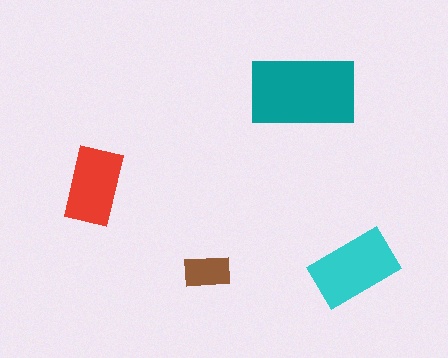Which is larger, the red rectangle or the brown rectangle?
The red one.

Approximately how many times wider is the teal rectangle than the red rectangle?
About 1.5 times wider.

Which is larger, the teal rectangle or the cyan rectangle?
The teal one.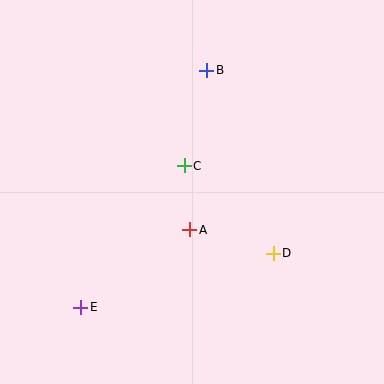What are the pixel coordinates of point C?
Point C is at (184, 166).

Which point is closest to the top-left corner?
Point B is closest to the top-left corner.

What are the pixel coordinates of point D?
Point D is at (273, 253).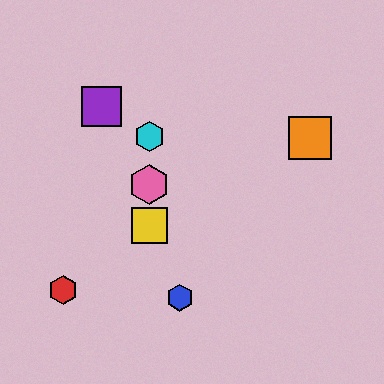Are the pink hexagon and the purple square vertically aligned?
No, the pink hexagon is at x≈149 and the purple square is at x≈102.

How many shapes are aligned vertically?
4 shapes (the green square, the yellow square, the cyan hexagon, the pink hexagon) are aligned vertically.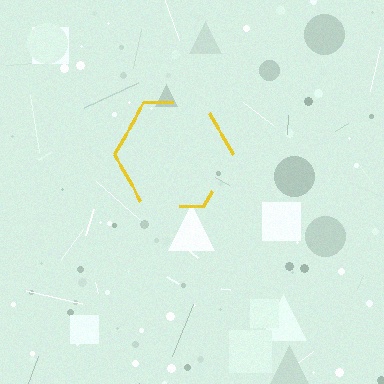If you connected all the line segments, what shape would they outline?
They would outline a hexagon.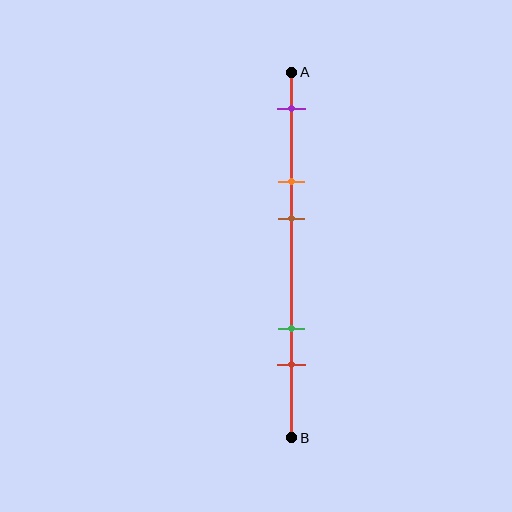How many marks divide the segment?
There are 5 marks dividing the segment.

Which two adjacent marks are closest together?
The orange and brown marks are the closest adjacent pair.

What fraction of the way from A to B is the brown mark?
The brown mark is approximately 40% (0.4) of the way from A to B.